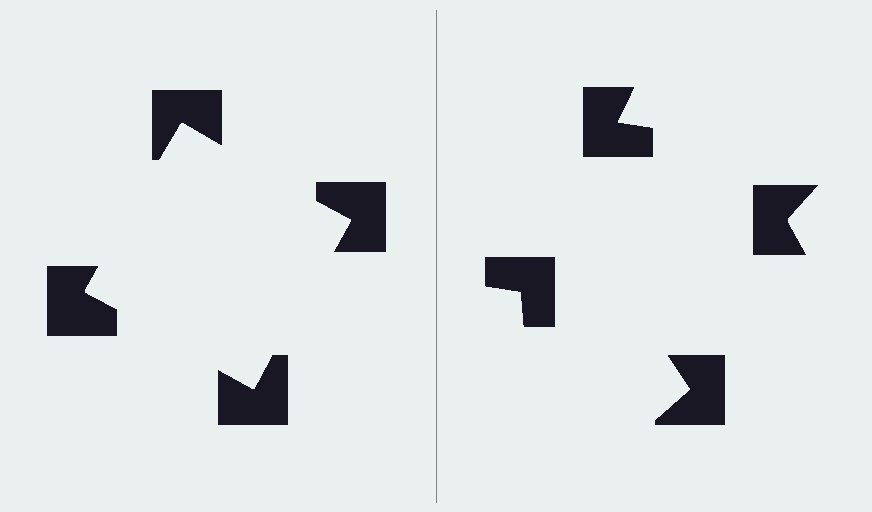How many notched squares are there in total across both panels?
8 — 4 on each side.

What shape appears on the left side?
An illusory square.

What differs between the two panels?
The notched squares are positioned identically on both sides; only the wedge orientations differ. On the left they align to a square; on the right they are misaligned.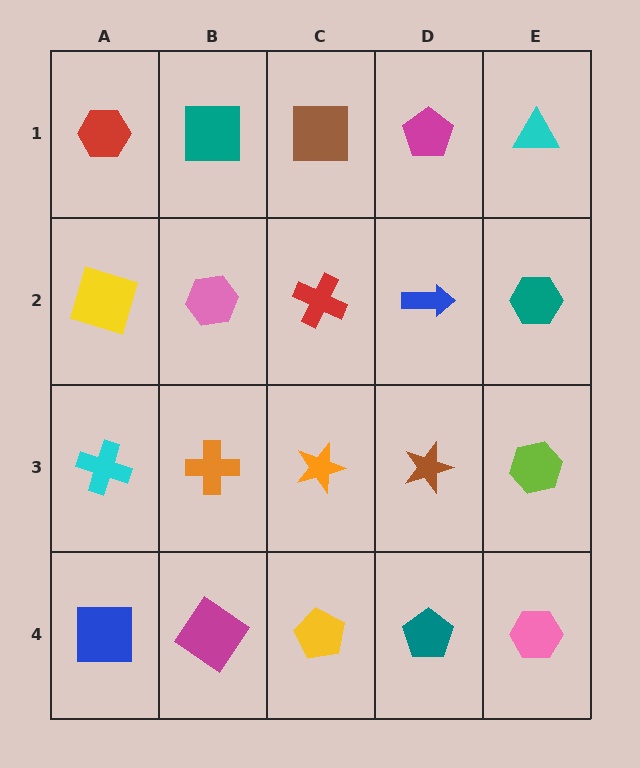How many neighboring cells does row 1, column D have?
3.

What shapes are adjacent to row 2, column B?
A teal square (row 1, column B), an orange cross (row 3, column B), a yellow square (row 2, column A), a red cross (row 2, column C).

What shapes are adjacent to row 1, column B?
A pink hexagon (row 2, column B), a red hexagon (row 1, column A), a brown square (row 1, column C).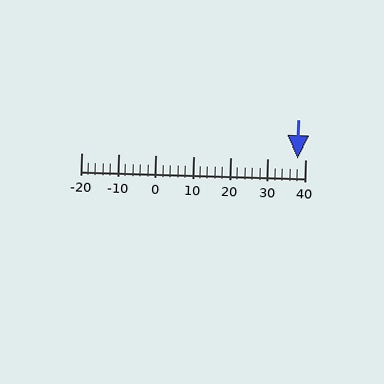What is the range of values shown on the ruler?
The ruler shows values from -20 to 40.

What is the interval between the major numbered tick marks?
The major tick marks are spaced 10 units apart.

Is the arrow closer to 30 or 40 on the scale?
The arrow is closer to 40.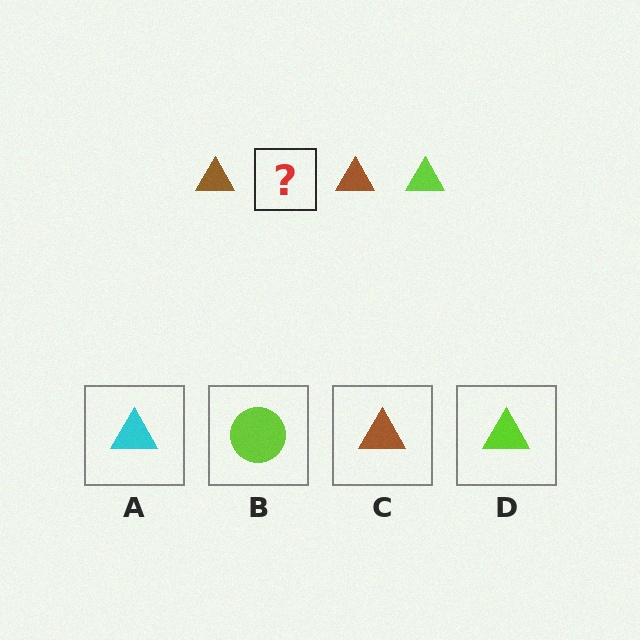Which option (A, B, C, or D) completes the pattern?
D.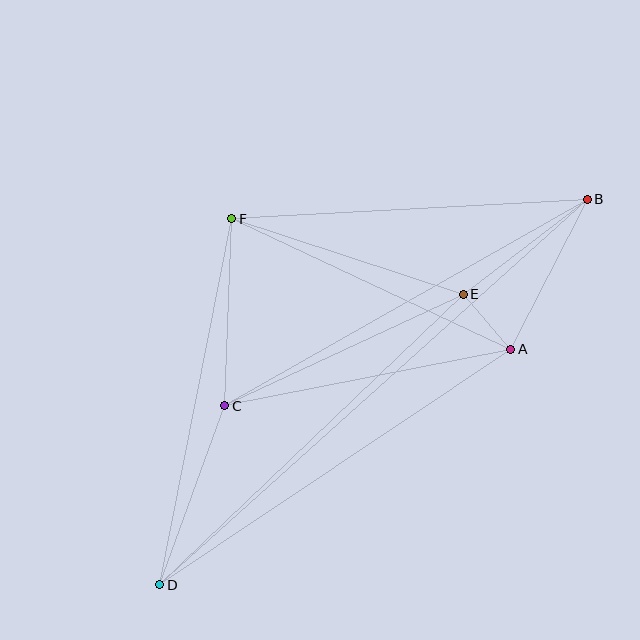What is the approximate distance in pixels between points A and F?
The distance between A and F is approximately 308 pixels.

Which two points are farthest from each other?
Points B and D are farthest from each other.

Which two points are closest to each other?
Points A and E are closest to each other.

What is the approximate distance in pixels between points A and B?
The distance between A and B is approximately 168 pixels.